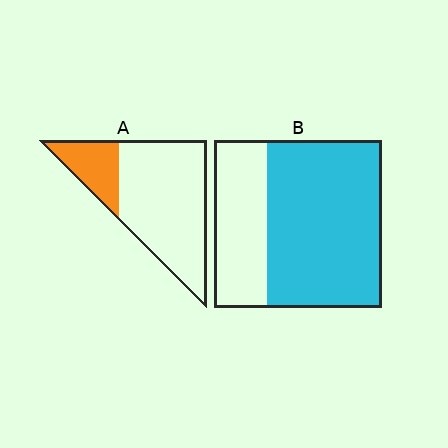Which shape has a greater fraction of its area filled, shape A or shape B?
Shape B.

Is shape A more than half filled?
No.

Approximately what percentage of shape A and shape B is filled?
A is approximately 25% and B is approximately 70%.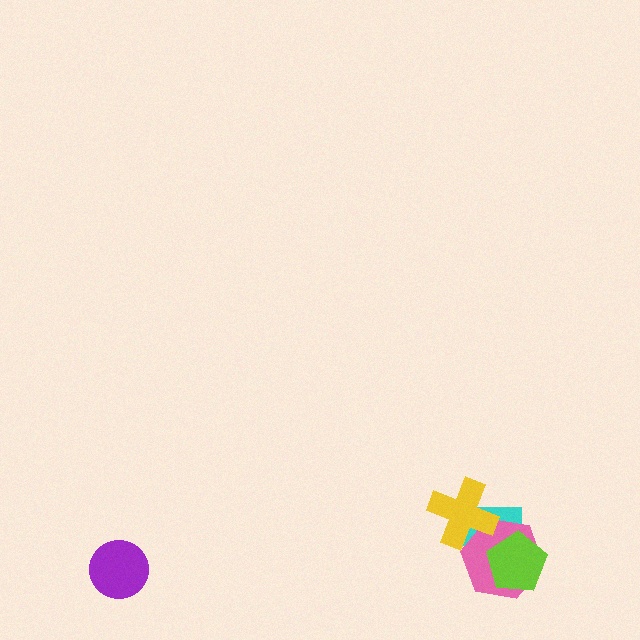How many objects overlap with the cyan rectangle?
3 objects overlap with the cyan rectangle.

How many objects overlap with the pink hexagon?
3 objects overlap with the pink hexagon.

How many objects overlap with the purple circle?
0 objects overlap with the purple circle.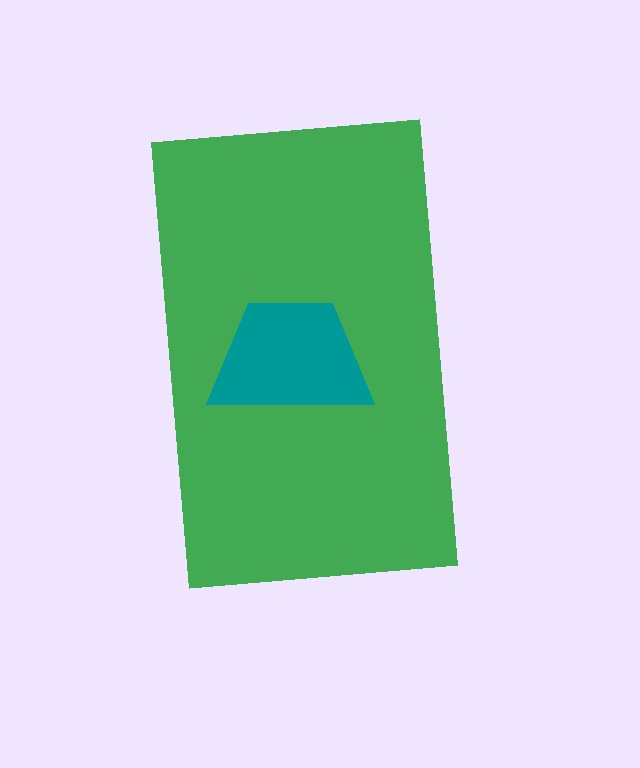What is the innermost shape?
The teal trapezoid.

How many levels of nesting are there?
2.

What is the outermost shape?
The green rectangle.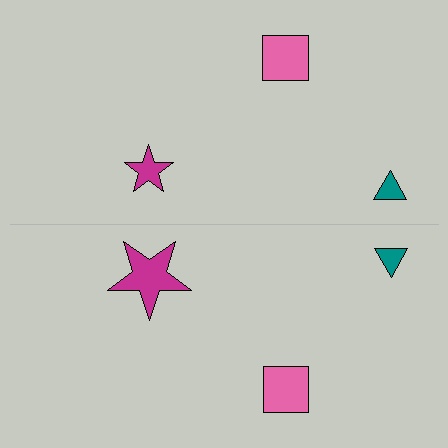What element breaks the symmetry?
The magenta star on the bottom side has a different size than its mirror counterpart.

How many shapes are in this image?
There are 6 shapes in this image.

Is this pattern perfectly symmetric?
No, the pattern is not perfectly symmetric. The magenta star on the bottom side has a different size than its mirror counterpart.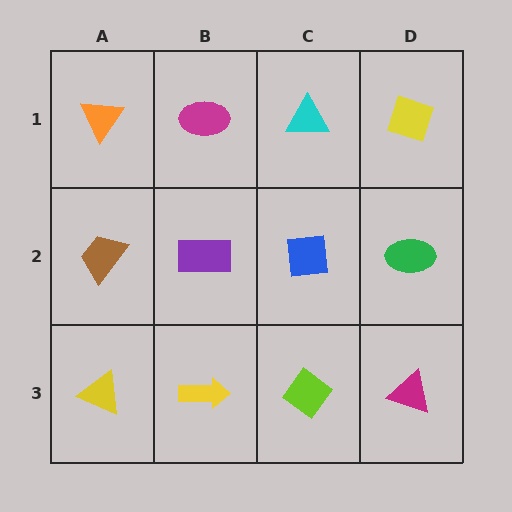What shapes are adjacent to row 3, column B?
A purple rectangle (row 2, column B), a yellow triangle (row 3, column A), a lime diamond (row 3, column C).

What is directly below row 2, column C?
A lime diamond.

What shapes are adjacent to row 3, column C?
A blue square (row 2, column C), a yellow arrow (row 3, column B), a magenta triangle (row 3, column D).